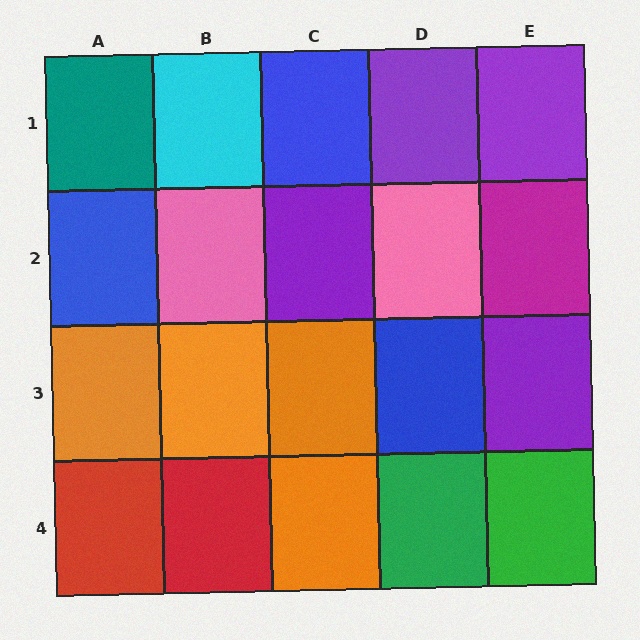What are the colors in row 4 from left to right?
Red, red, orange, green, green.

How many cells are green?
2 cells are green.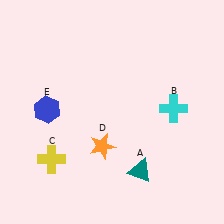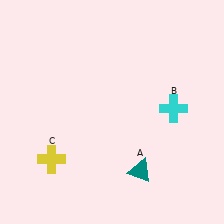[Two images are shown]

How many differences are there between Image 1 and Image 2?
There are 2 differences between the two images.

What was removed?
The blue hexagon (E), the orange star (D) were removed in Image 2.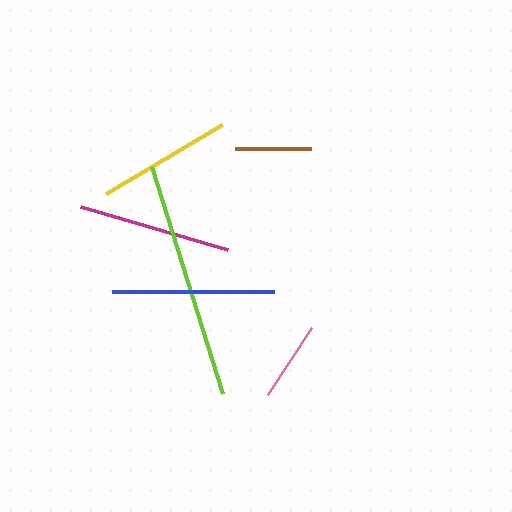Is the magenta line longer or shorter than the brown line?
The magenta line is longer than the brown line.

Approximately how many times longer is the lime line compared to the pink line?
The lime line is approximately 2.9 times the length of the pink line.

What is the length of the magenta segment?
The magenta segment is approximately 154 pixels long.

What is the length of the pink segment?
The pink segment is approximately 81 pixels long.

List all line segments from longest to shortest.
From longest to shortest: lime, blue, magenta, yellow, pink, brown.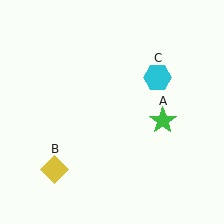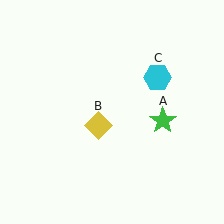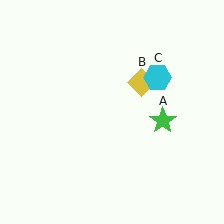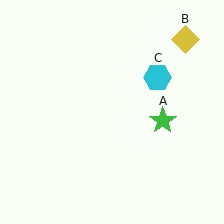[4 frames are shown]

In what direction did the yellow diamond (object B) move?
The yellow diamond (object B) moved up and to the right.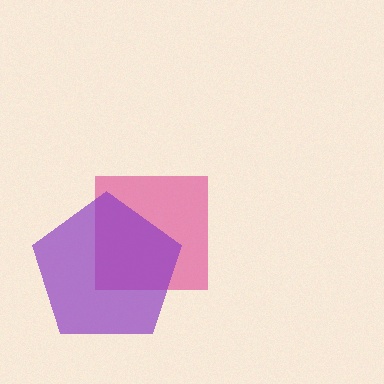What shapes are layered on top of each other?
The layered shapes are: a magenta square, a purple pentagon.